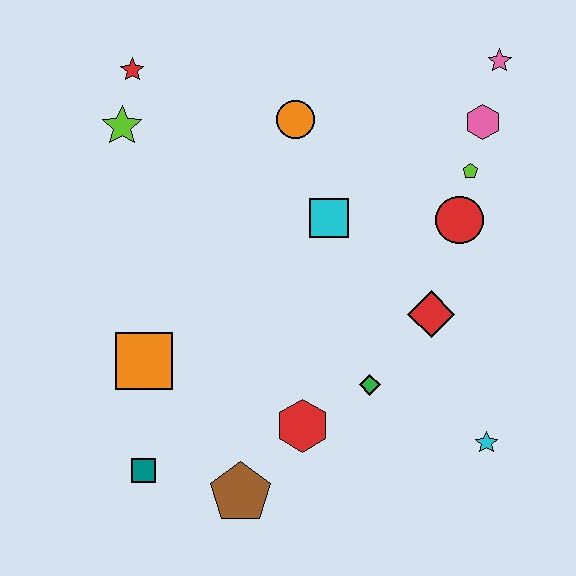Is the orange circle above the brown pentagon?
Yes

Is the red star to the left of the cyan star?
Yes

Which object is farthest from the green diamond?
The red star is farthest from the green diamond.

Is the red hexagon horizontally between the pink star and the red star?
Yes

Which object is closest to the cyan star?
The green diamond is closest to the cyan star.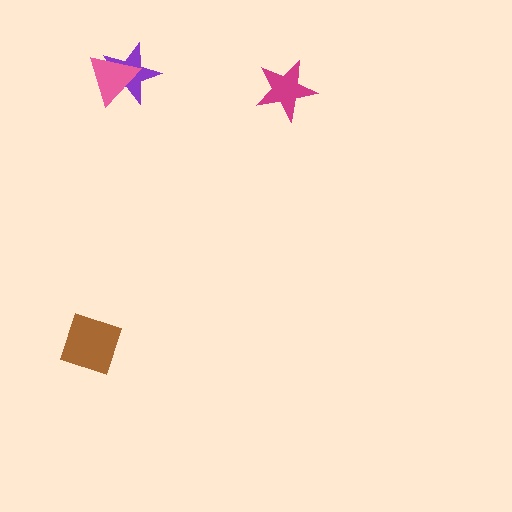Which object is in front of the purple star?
The pink triangle is in front of the purple star.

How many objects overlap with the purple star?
1 object overlaps with the purple star.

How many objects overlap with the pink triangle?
1 object overlaps with the pink triangle.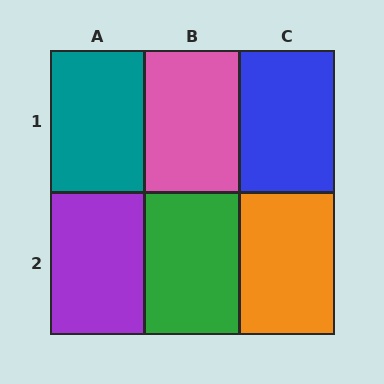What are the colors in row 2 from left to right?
Purple, green, orange.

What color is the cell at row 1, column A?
Teal.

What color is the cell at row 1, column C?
Blue.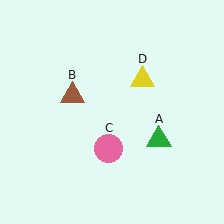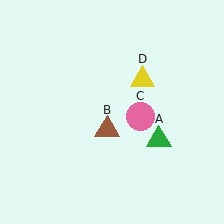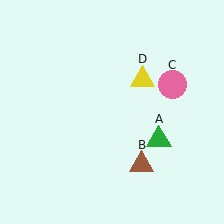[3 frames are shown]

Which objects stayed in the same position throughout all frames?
Green triangle (object A) and yellow triangle (object D) remained stationary.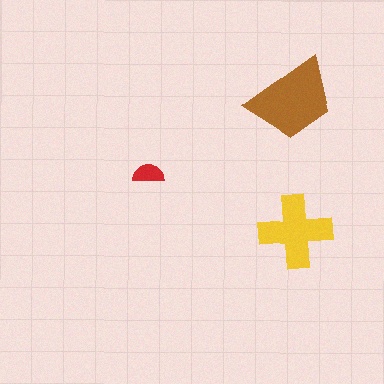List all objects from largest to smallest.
The brown trapezoid, the yellow cross, the red semicircle.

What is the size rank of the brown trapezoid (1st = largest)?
1st.